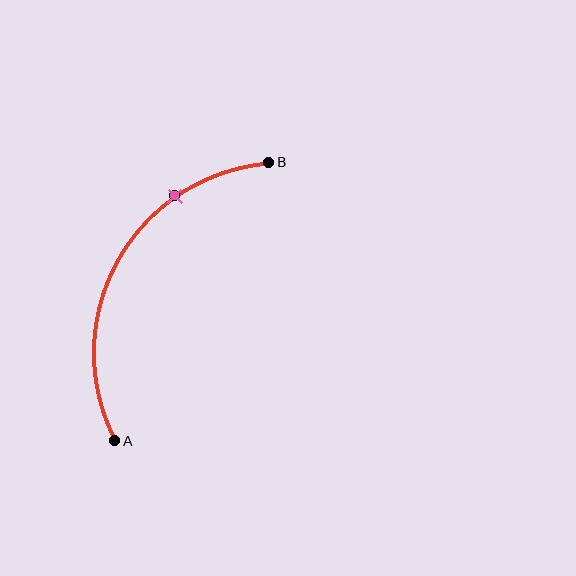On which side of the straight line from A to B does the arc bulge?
The arc bulges to the left of the straight line connecting A and B.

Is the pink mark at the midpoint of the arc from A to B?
No. The pink mark lies on the arc but is closer to endpoint B. The arc midpoint would be at the point on the curve equidistant along the arc from both A and B.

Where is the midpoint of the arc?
The arc midpoint is the point on the curve farthest from the straight line joining A and B. It sits to the left of that line.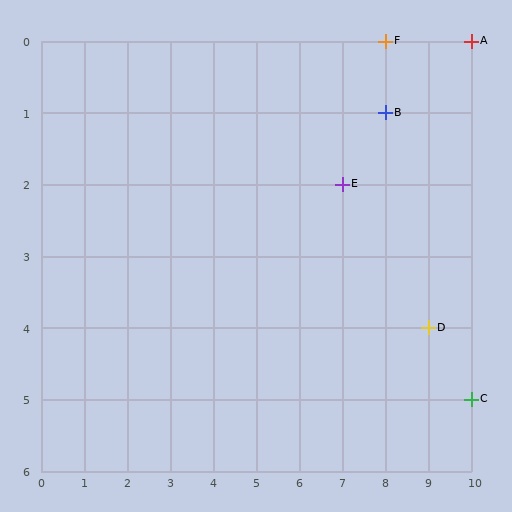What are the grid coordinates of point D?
Point D is at grid coordinates (9, 4).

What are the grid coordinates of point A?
Point A is at grid coordinates (10, 0).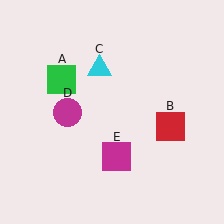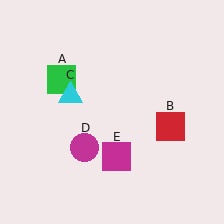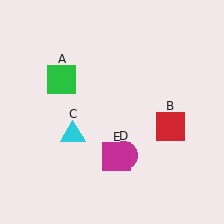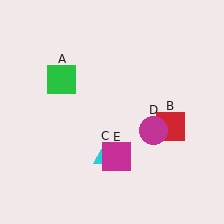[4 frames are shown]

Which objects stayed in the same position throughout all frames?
Green square (object A) and red square (object B) and magenta square (object E) remained stationary.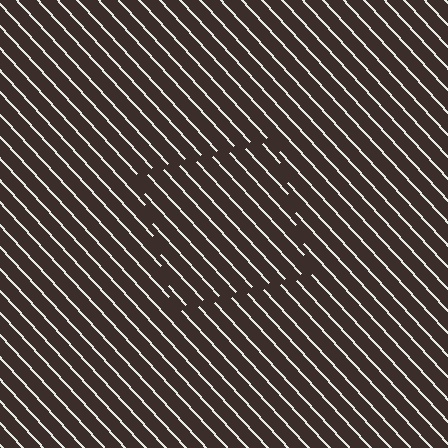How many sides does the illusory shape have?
4 sides — the line-ends trace a square.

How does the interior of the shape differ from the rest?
The interior of the shape contains the same grating, shifted by half a period — the contour is defined by the phase discontinuity where line-ends from the inner and outer gratings abut.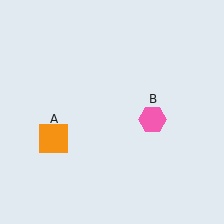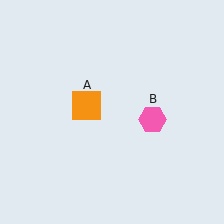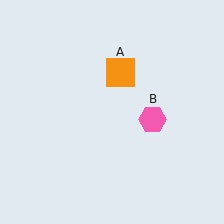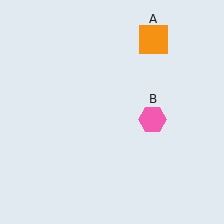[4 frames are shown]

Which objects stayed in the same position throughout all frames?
Pink hexagon (object B) remained stationary.